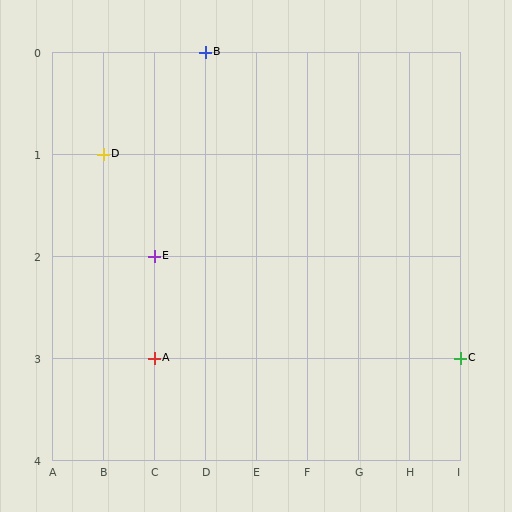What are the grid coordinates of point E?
Point E is at grid coordinates (C, 2).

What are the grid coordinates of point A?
Point A is at grid coordinates (C, 3).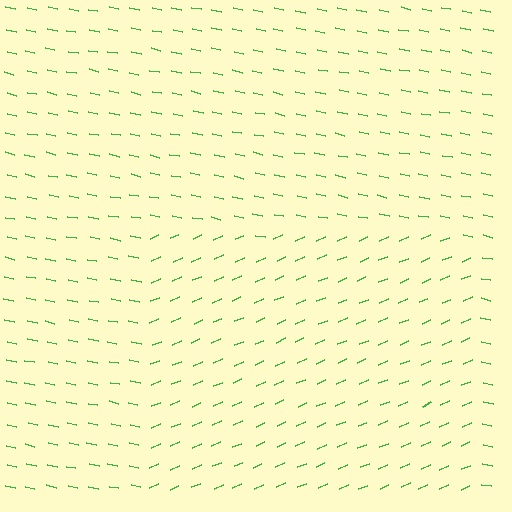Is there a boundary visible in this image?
Yes, there is a texture boundary formed by a change in line orientation.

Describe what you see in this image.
The image is filled with small green line segments. A rectangle region in the image has lines oriented differently from the surrounding lines, creating a visible texture boundary.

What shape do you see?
I see a rectangle.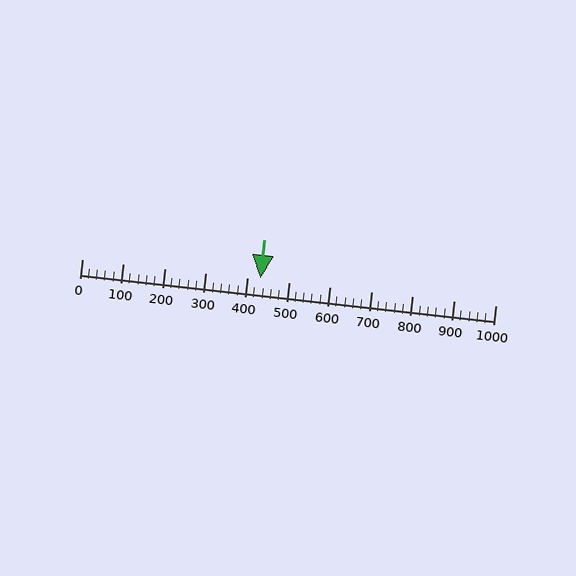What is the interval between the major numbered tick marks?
The major tick marks are spaced 100 units apart.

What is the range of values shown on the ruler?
The ruler shows values from 0 to 1000.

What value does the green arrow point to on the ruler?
The green arrow points to approximately 432.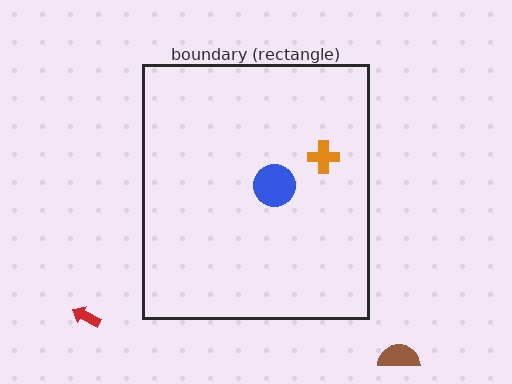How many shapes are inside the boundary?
2 inside, 2 outside.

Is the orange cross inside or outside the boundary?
Inside.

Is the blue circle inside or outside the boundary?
Inside.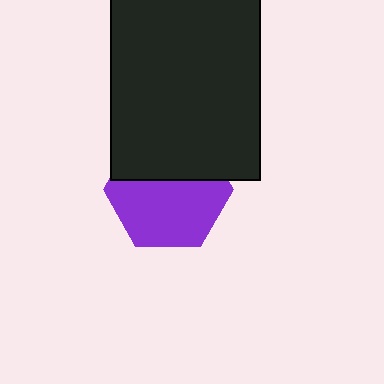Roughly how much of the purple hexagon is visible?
About half of it is visible (roughly 60%).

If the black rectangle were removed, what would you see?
You would see the complete purple hexagon.